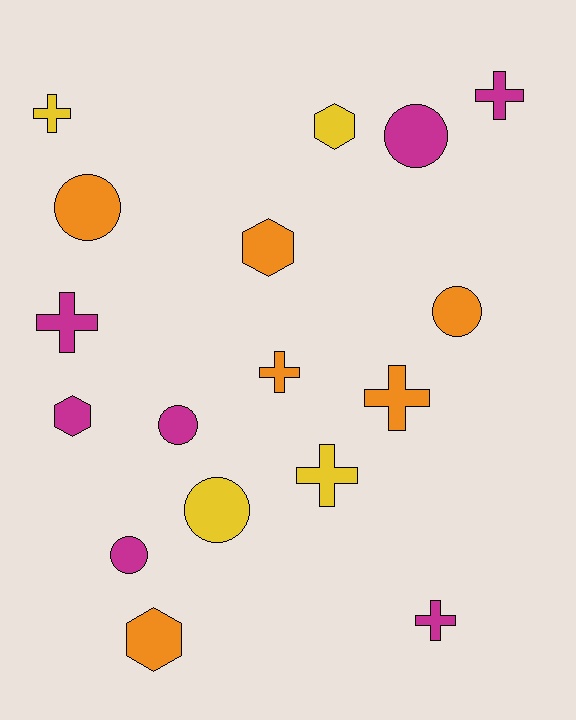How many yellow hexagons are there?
There is 1 yellow hexagon.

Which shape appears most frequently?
Cross, with 7 objects.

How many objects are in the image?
There are 17 objects.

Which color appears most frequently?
Magenta, with 7 objects.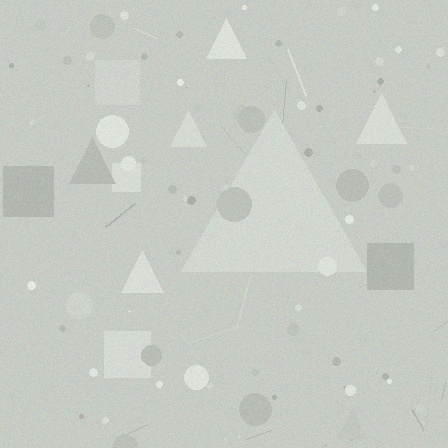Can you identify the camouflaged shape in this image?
The camouflaged shape is a triangle.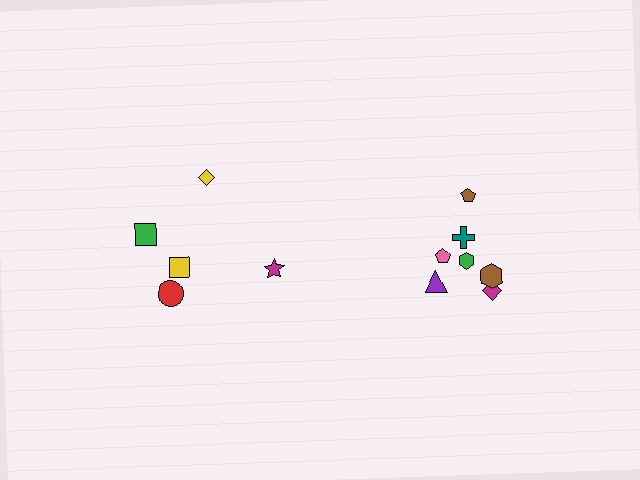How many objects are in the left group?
There are 5 objects.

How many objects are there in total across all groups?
There are 12 objects.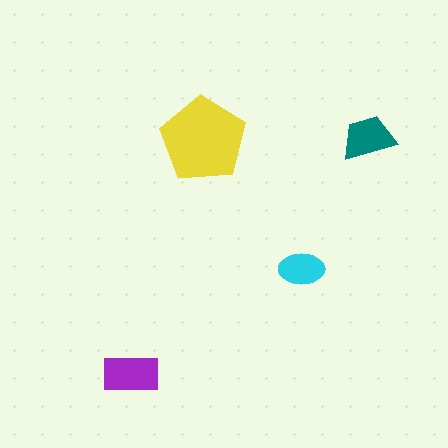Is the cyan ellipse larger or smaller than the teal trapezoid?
Smaller.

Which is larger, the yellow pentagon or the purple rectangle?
The yellow pentagon.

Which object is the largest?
The yellow pentagon.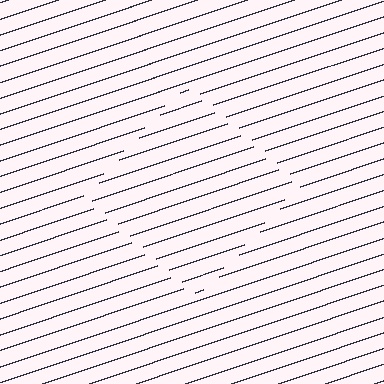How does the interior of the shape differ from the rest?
The interior of the shape contains the same grating, shifted by half a period — the contour is defined by the phase discontinuity where line-ends from the inner and outer gratings abut.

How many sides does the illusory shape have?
4 sides — the line-ends trace a square.